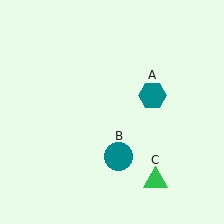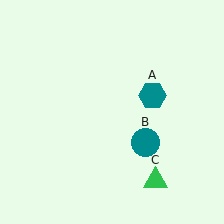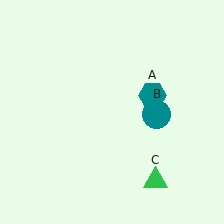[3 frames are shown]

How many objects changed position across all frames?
1 object changed position: teal circle (object B).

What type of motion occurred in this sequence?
The teal circle (object B) rotated counterclockwise around the center of the scene.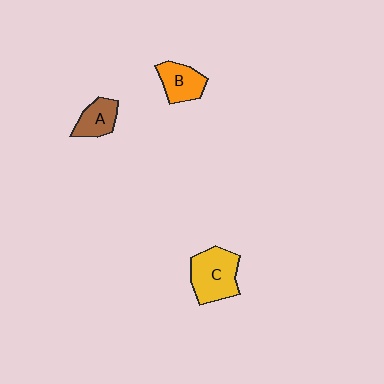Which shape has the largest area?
Shape C (yellow).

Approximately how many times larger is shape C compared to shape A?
Approximately 1.7 times.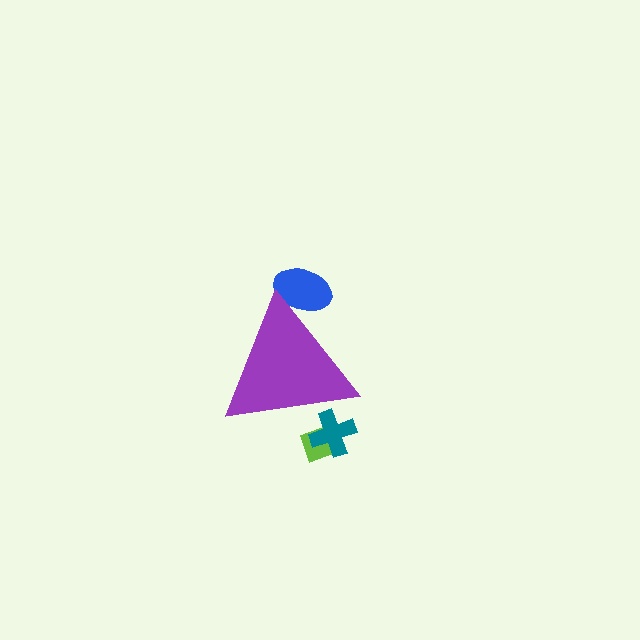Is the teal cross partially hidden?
Yes, the teal cross is partially hidden behind the purple triangle.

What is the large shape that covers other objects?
A purple triangle.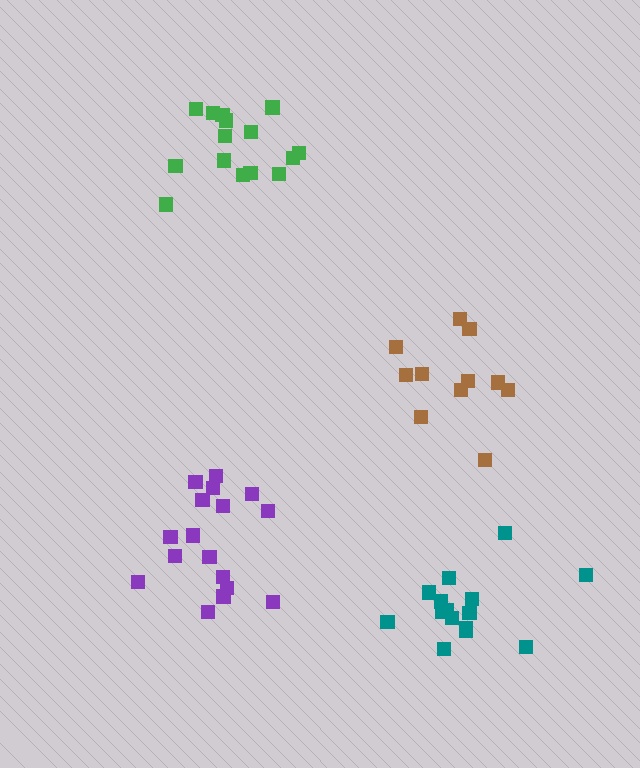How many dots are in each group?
Group 1: 15 dots, Group 2: 15 dots, Group 3: 11 dots, Group 4: 17 dots (58 total).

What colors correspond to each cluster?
The clusters are colored: green, teal, brown, purple.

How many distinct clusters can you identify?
There are 4 distinct clusters.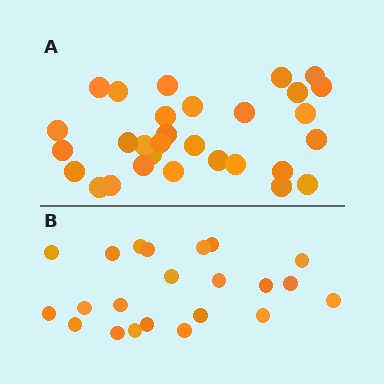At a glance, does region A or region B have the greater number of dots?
Region A (the top region) has more dots.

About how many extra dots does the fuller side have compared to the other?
Region A has roughly 8 or so more dots than region B.